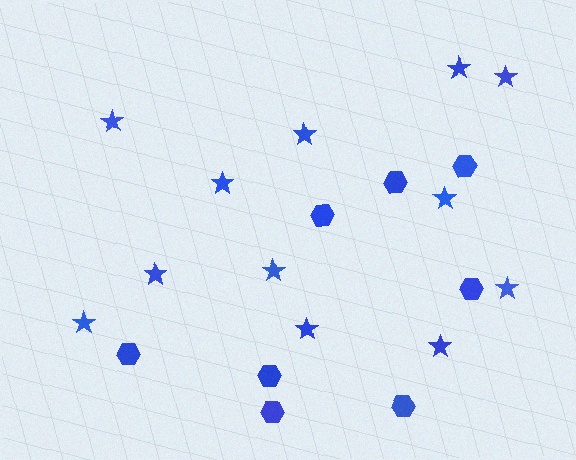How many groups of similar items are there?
There are 2 groups: one group of stars (12) and one group of hexagons (8).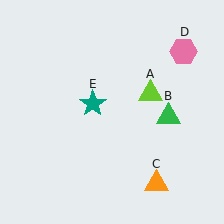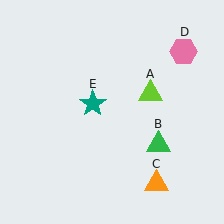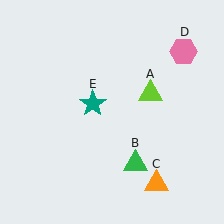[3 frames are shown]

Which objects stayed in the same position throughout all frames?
Lime triangle (object A) and orange triangle (object C) and pink hexagon (object D) and teal star (object E) remained stationary.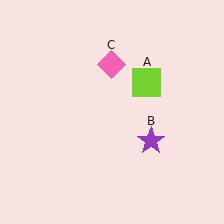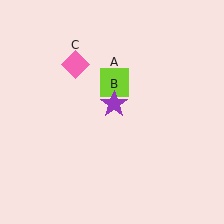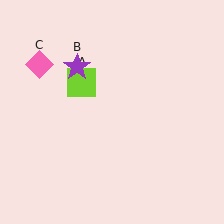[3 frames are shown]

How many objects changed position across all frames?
3 objects changed position: lime square (object A), purple star (object B), pink diamond (object C).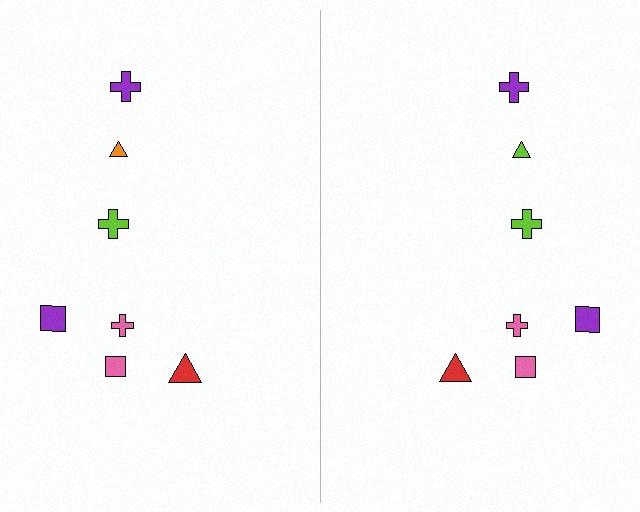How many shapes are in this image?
There are 14 shapes in this image.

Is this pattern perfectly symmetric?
No, the pattern is not perfectly symmetric. The lime triangle on the right side breaks the symmetry — its mirror counterpart is orange.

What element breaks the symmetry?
The lime triangle on the right side breaks the symmetry — its mirror counterpart is orange.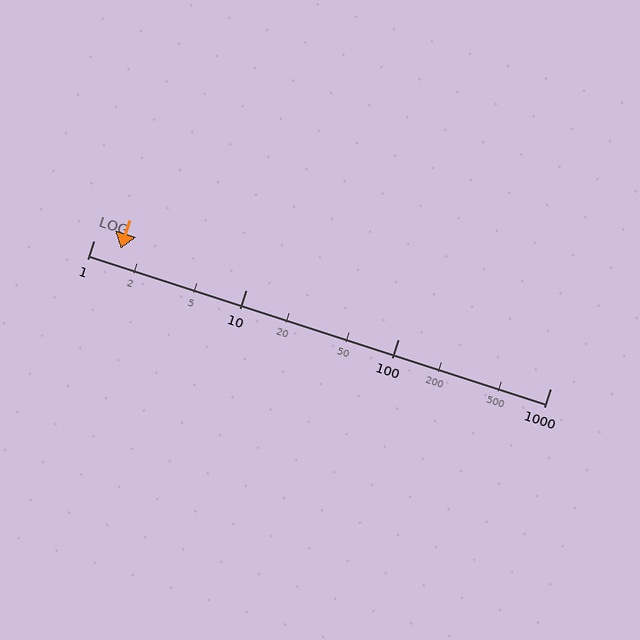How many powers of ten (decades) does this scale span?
The scale spans 3 decades, from 1 to 1000.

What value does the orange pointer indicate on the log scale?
The pointer indicates approximately 1.5.